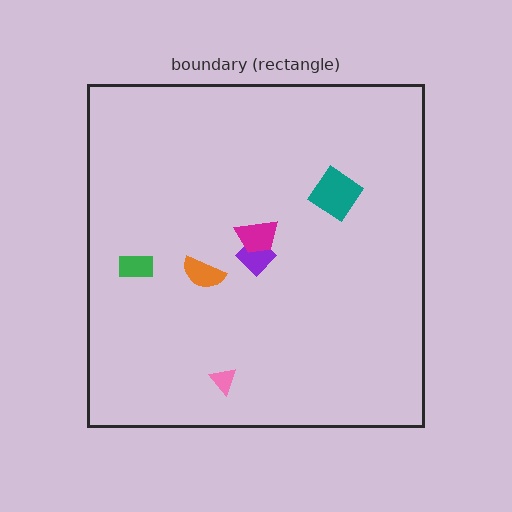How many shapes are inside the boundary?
6 inside, 0 outside.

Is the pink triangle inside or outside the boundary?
Inside.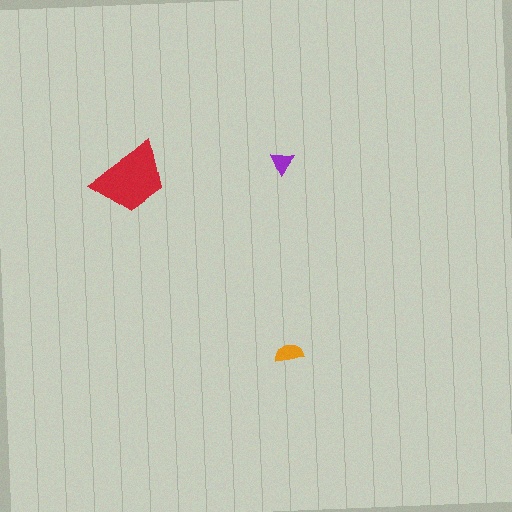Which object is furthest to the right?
The purple triangle is rightmost.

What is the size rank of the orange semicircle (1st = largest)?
2nd.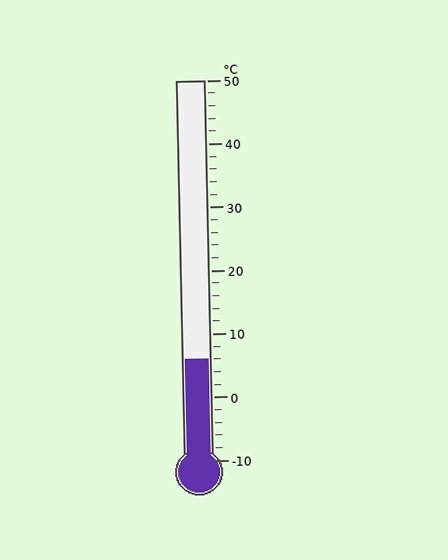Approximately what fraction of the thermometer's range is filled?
The thermometer is filled to approximately 25% of its range.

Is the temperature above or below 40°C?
The temperature is below 40°C.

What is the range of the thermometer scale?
The thermometer scale ranges from -10°C to 50°C.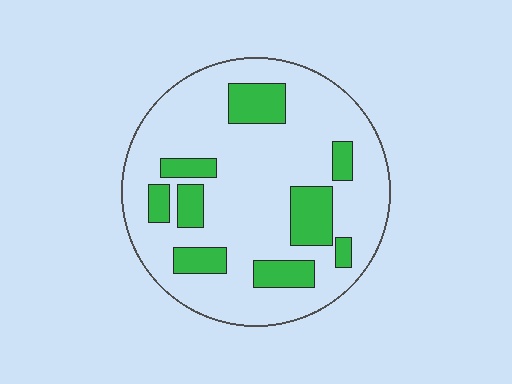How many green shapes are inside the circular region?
9.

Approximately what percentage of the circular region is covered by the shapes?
Approximately 20%.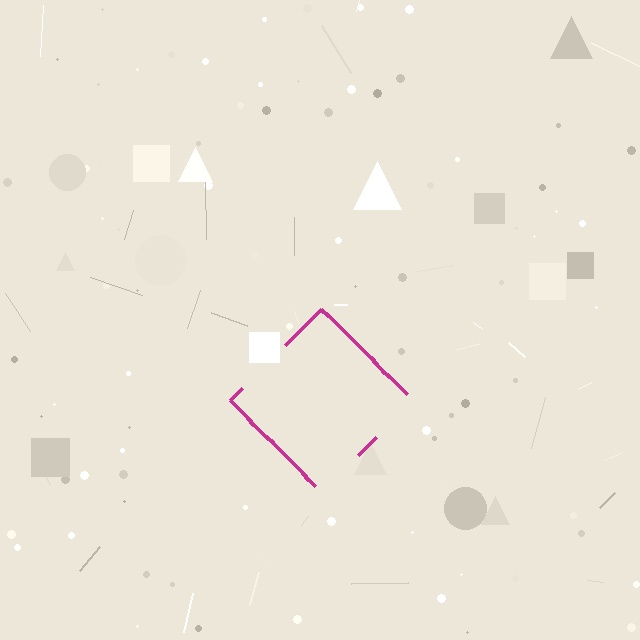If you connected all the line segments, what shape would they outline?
They would outline a diamond.